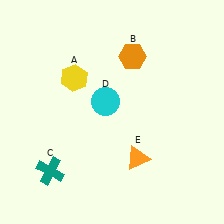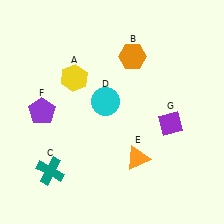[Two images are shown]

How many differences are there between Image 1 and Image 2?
There are 2 differences between the two images.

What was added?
A purple pentagon (F), a purple diamond (G) were added in Image 2.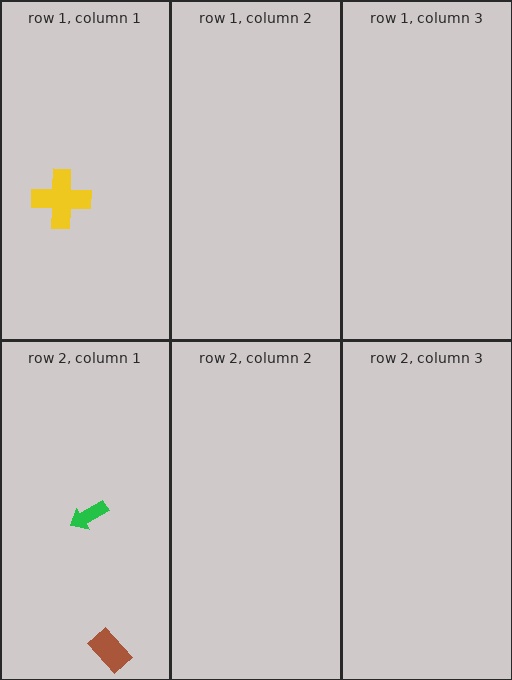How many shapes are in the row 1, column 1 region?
1.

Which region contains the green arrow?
The row 2, column 1 region.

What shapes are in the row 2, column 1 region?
The green arrow, the brown rectangle.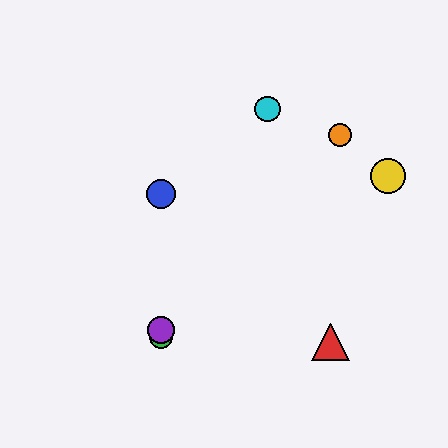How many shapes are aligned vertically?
3 shapes (the blue circle, the green circle, the purple circle) are aligned vertically.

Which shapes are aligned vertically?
The blue circle, the green circle, the purple circle are aligned vertically.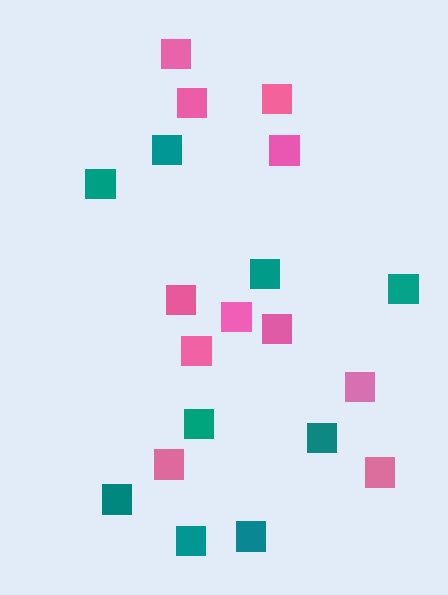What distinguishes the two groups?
There are 2 groups: one group of pink squares (11) and one group of teal squares (9).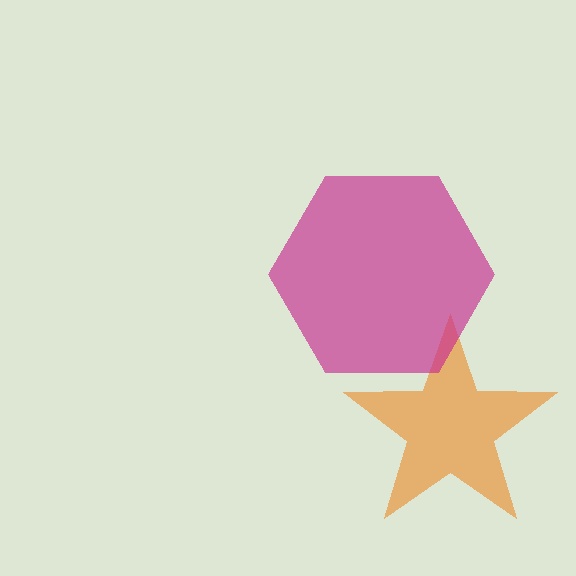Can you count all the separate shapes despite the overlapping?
Yes, there are 2 separate shapes.